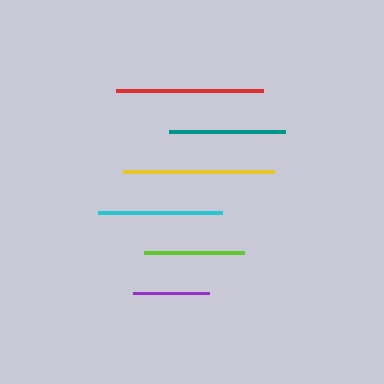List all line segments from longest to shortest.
From longest to shortest: yellow, red, cyan, teal, lime, purple.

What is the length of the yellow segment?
The yellow segment is approximately 151 pixels long.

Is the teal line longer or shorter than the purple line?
The teal line is longer than the purple line.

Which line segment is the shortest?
The purple line is the shortest at approximately 77 pixels.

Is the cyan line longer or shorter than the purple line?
The cyan line is longer than the purple line.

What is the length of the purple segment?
The purple segment is approximately 77 pixels long.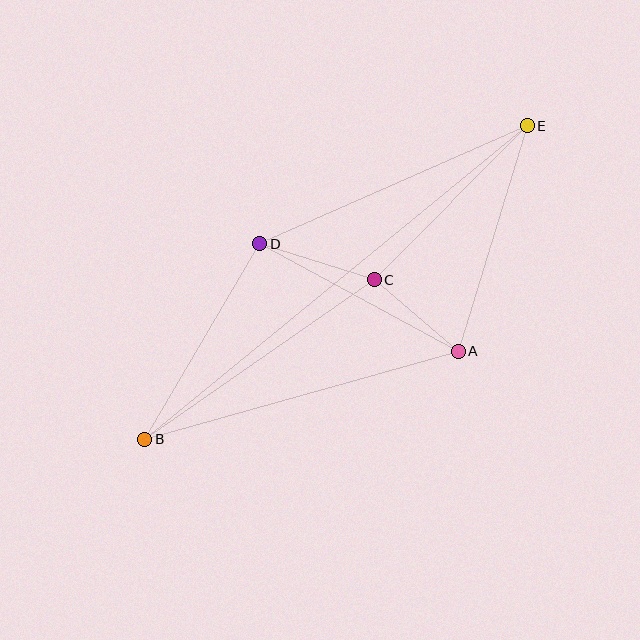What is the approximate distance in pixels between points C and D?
The distance between C and D is approximately 120 pixels.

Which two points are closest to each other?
Points A and C are closest to each other.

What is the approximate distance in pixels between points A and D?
The distance between A and D is approximately 226 pixels.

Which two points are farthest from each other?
Points B and E are farthest from each other.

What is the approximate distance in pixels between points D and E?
The distance between D and E is approximately 292 pixels.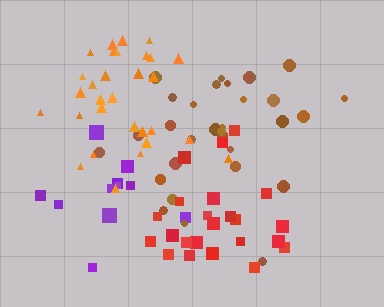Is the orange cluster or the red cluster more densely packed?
Orange.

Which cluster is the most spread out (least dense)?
Purple.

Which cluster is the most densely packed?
Orange.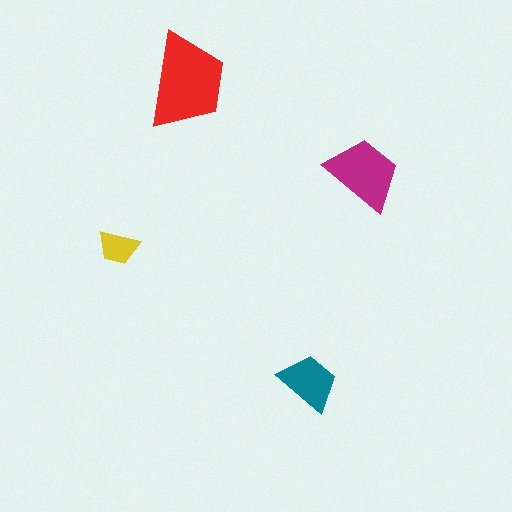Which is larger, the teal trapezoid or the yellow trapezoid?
The teal one.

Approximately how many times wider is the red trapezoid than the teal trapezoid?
About 1.5 times wider.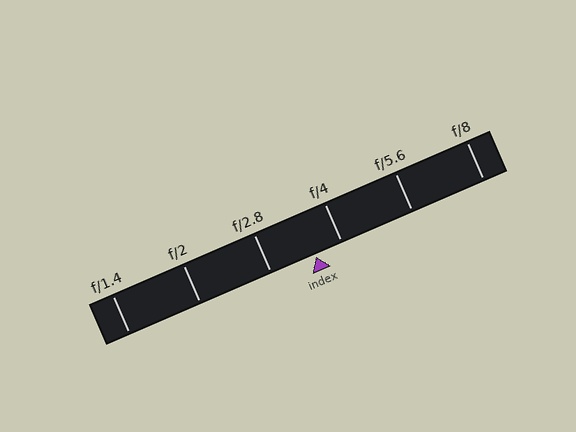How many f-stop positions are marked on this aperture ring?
There are 6 f-stop positions marked.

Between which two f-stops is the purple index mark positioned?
The index mark is between f/2.8 and f/4.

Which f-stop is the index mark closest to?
The index mark is closest to f/4.